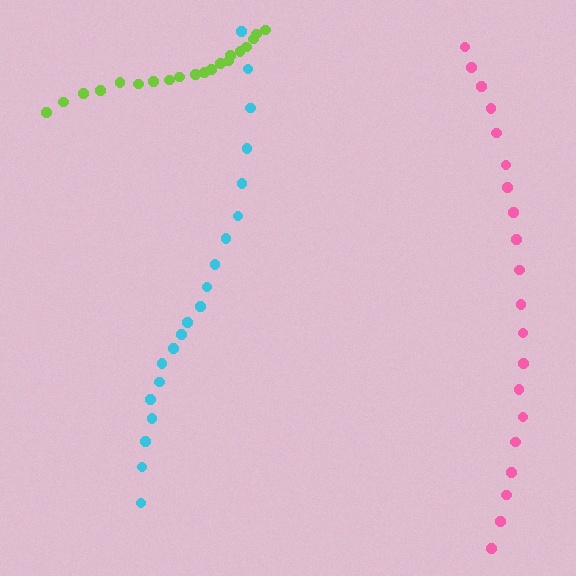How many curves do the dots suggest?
There are 3 distinct paths.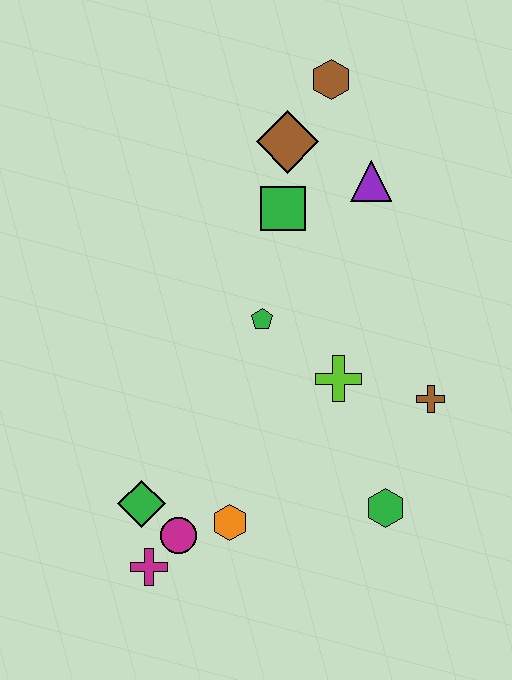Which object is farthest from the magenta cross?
The brown hexagon is farthest from the magenta cross.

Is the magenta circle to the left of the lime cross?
Yes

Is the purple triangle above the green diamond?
Yes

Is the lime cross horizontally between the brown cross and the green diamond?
Yes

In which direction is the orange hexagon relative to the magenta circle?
The orange hexagon is to the right of the magenta circle.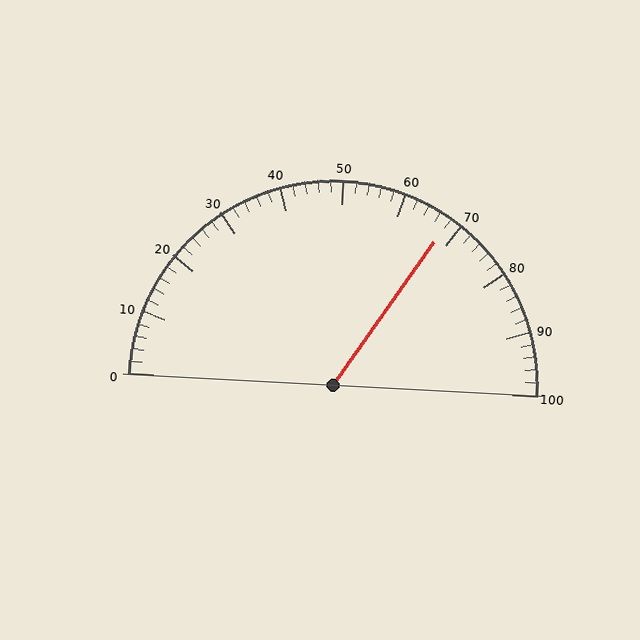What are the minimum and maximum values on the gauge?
The gauge ranges from 0 to 100.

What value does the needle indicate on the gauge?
The needle indicates approximately 68.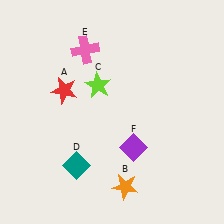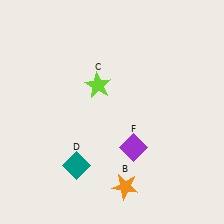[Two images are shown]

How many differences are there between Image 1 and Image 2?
There are 2 differences between the two images.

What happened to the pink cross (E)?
The pink cross (E) was removed in Image 2. It was in the top-left area of Image 1.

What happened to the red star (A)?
The red star (A) was removed in Image 2. It was in the top-left area of Image 1.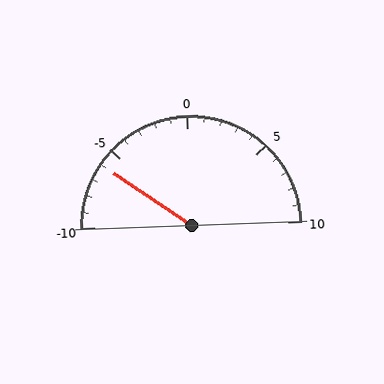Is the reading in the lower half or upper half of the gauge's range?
The reading is in the lower half of the range (-10 to 10).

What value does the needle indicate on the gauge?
The needle indicates approximately -6.